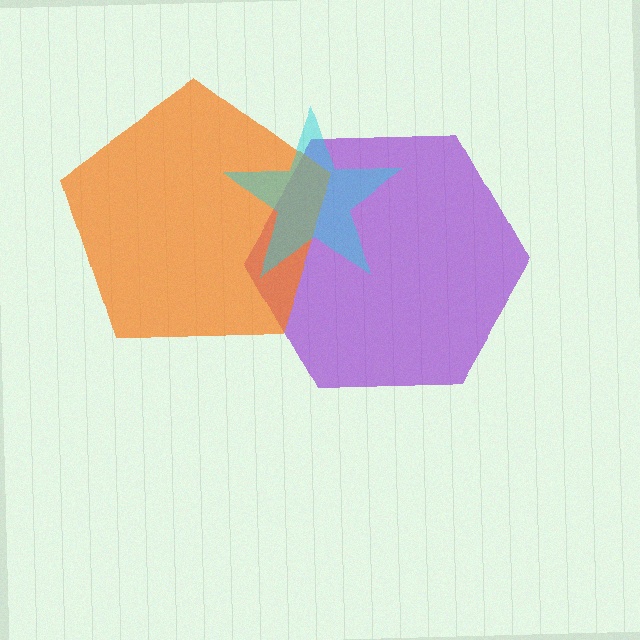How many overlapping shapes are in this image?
There are 3 overlapping shapes in the image.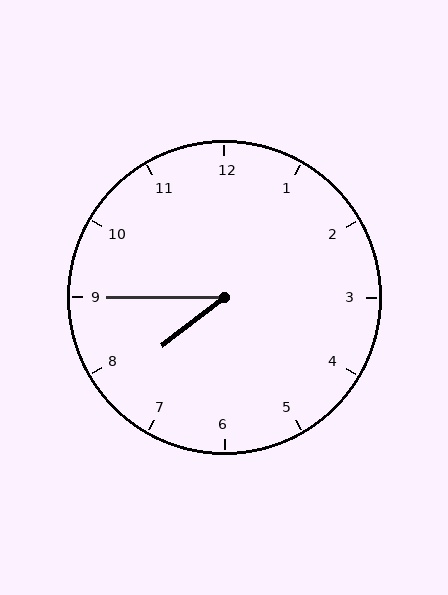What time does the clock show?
7:45.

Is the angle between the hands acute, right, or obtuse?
It is acute.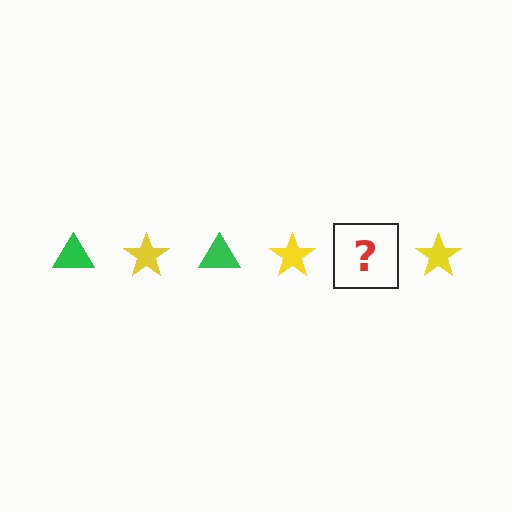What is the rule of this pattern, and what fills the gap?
The rule is that the pattern alternates between green triangle and yellow star. The gap should be filled with a green triangle.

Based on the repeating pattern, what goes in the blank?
The blank should be a green triangle.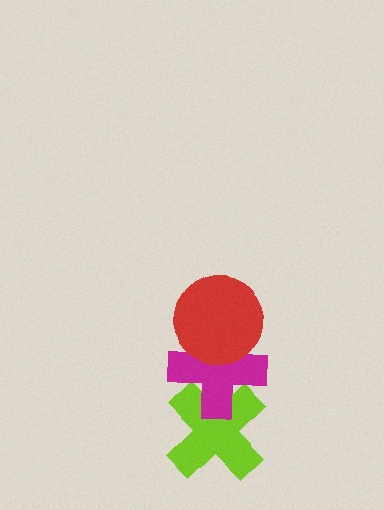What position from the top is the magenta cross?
The magenta cross is 2nd from the top.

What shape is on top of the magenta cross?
The red circle is on top of the magenta cross.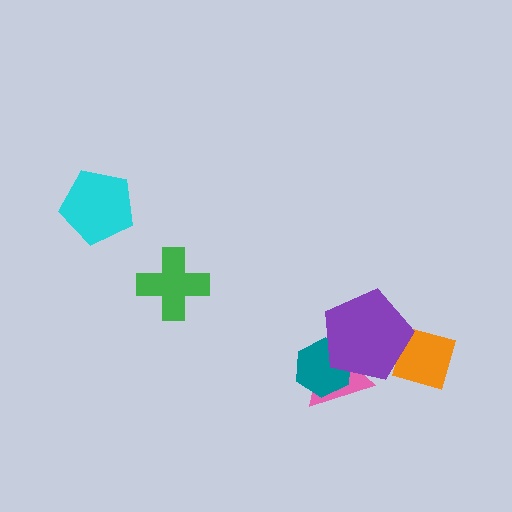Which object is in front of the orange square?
The purple pentagon is in front of the orange square.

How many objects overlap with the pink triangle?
2 objects overlap with the pink triangle.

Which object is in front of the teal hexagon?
The purple pentagon is in front of the teal hexagon.